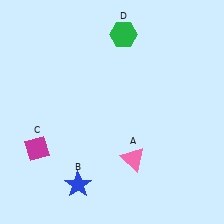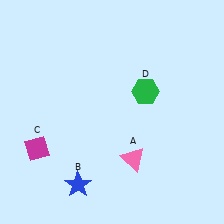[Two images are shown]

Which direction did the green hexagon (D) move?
The green hexagon (D) moved down.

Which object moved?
The green hexagon (D) moved down.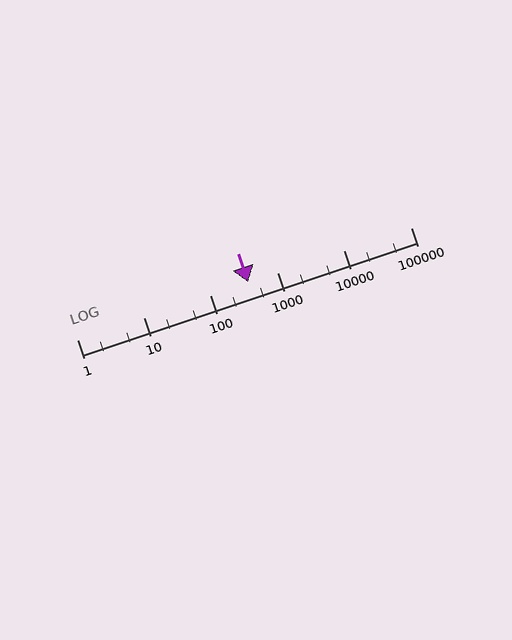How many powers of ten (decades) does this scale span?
The scale spans 5 decades, from 1 to 100000.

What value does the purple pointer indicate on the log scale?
The pointer indicates approximately 370.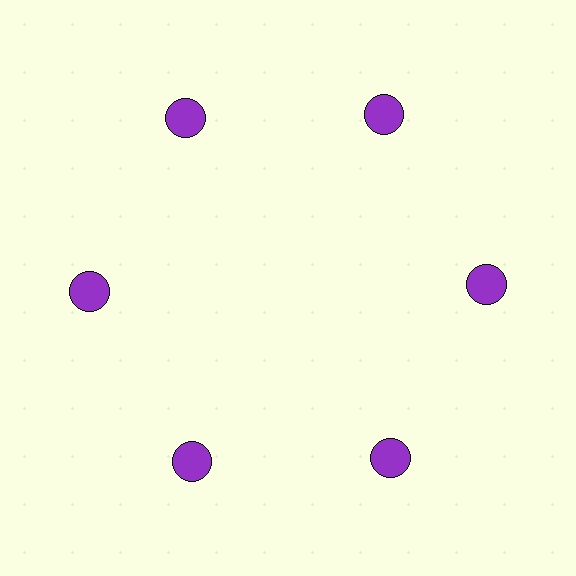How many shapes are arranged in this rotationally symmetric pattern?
There are 6 shapes, arranged in 6 groups of 1.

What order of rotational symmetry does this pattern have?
This pattern has 6-fold rotational symmetry.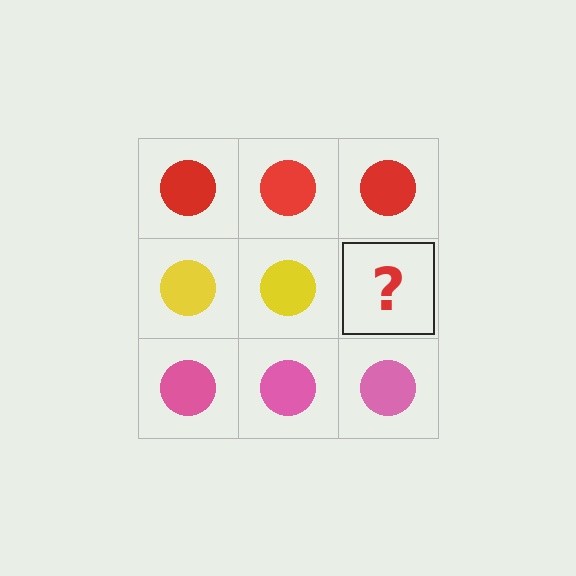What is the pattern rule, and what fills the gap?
The rule is that each row has a consistent color. The gap should be filled with a yellow circle.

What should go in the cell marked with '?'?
The missing cell should contain a yellow circle.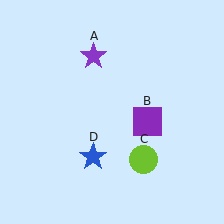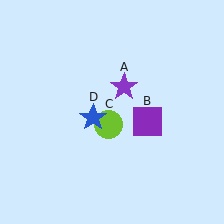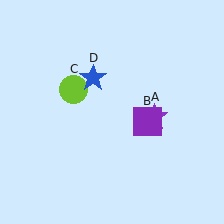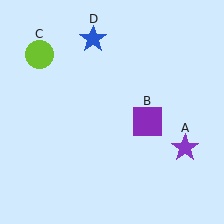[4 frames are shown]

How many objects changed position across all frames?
3 objects changed position: purple star (object A), lime circle (object C), blue star (object D).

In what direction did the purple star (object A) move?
The purple star (object A) moved down and to the right.